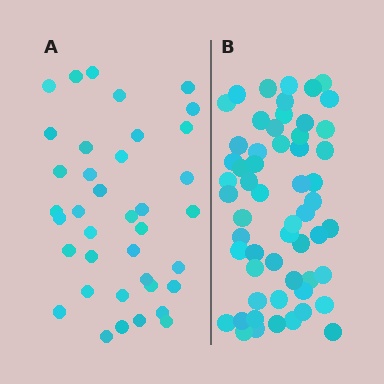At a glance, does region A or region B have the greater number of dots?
Region B (the right region) has more dots.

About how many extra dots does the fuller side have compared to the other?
Region B has approximately 20 more dots than region A.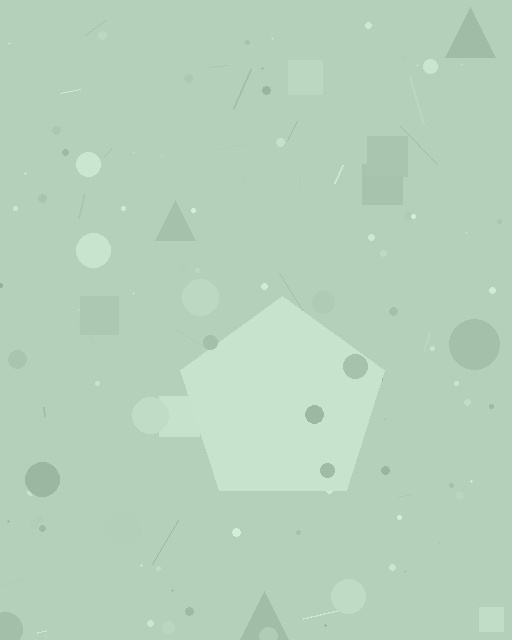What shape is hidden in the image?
A pentagon is hidden in the image.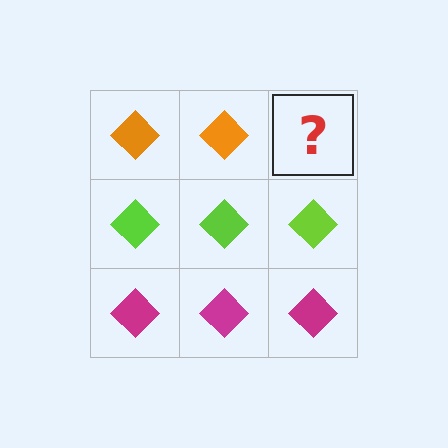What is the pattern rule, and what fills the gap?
The rule is that each row has a consistent color. The gap should be filled with an orange diamond.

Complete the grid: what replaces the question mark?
The question mark should be replaced with an orange diamond.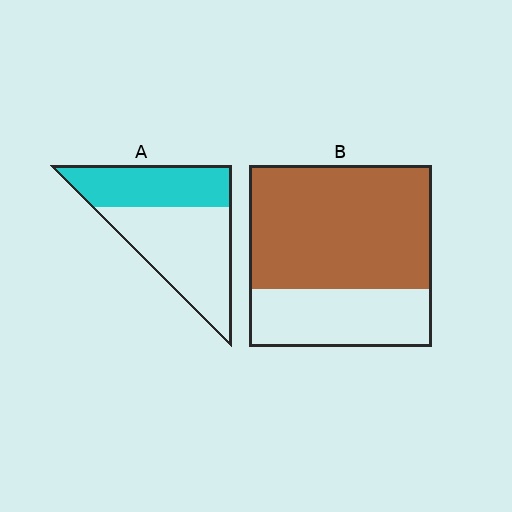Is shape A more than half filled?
No.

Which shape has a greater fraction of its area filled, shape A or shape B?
Shape B.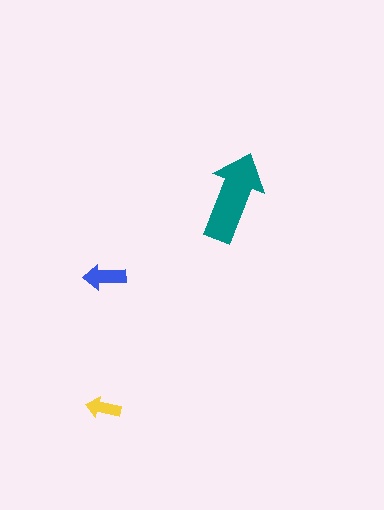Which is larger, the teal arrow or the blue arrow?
The teal one.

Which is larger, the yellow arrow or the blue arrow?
The blue one.